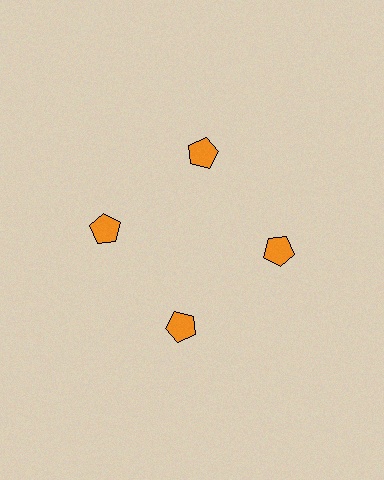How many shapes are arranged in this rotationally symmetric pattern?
There are 4 shapes, arranged in 4 groups of 1.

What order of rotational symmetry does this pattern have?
This pattern has 4-fold rotational symmetry.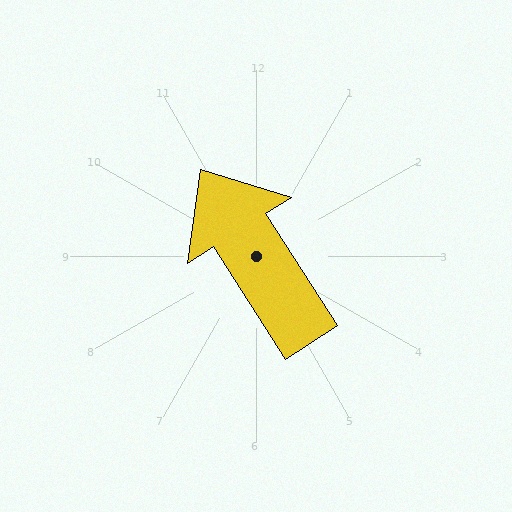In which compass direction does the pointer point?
Northwest.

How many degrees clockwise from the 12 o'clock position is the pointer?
Approximately 328 degrees.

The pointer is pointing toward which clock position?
Roughly 11 o'clock.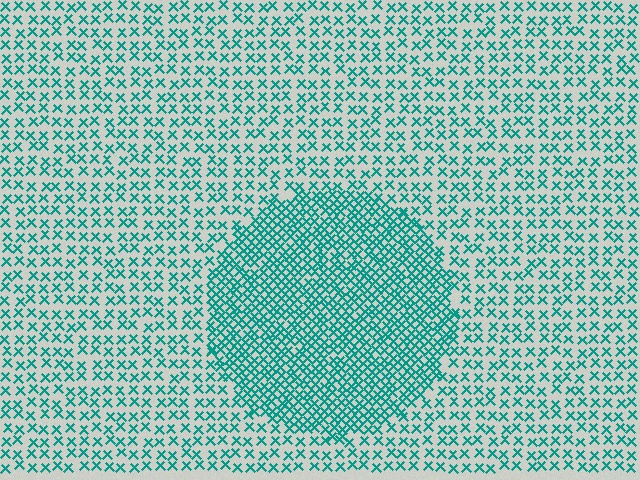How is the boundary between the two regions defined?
The boundary is defined by a change in element density (approximately 2.2x ratio). All elements are the same color, size, and shape.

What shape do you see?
I see a circle.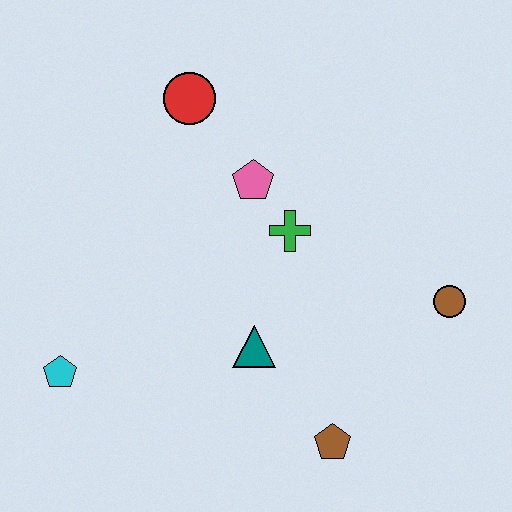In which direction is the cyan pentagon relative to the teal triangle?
The cyan pentagon is to the left of the teal triangle.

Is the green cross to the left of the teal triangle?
No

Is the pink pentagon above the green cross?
Yes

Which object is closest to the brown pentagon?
The teal triangle is closest to the brown pentagon.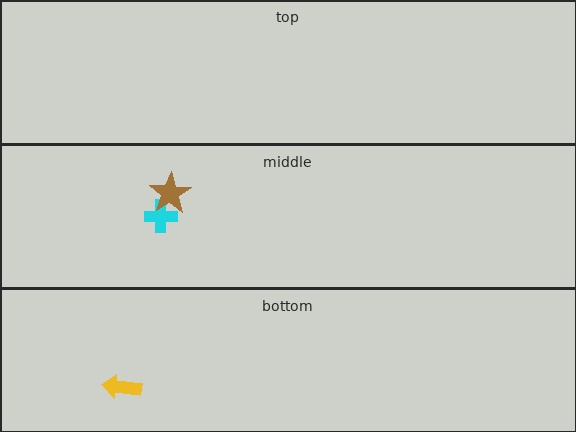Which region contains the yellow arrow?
The bottom region.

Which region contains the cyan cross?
The middle region.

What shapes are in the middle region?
The cyan cross, the brown star.